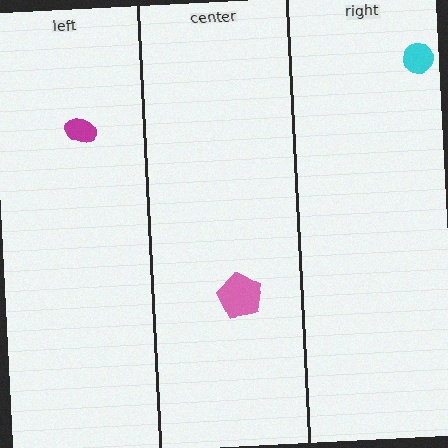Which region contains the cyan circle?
The right region.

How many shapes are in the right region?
1.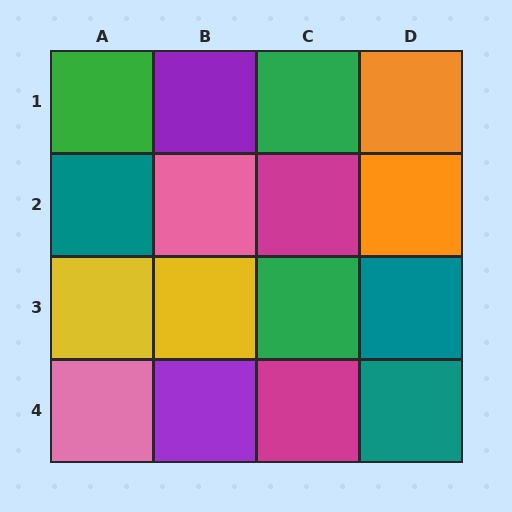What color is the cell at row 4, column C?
Magenta.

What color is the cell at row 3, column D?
Teal.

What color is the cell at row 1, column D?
Orange.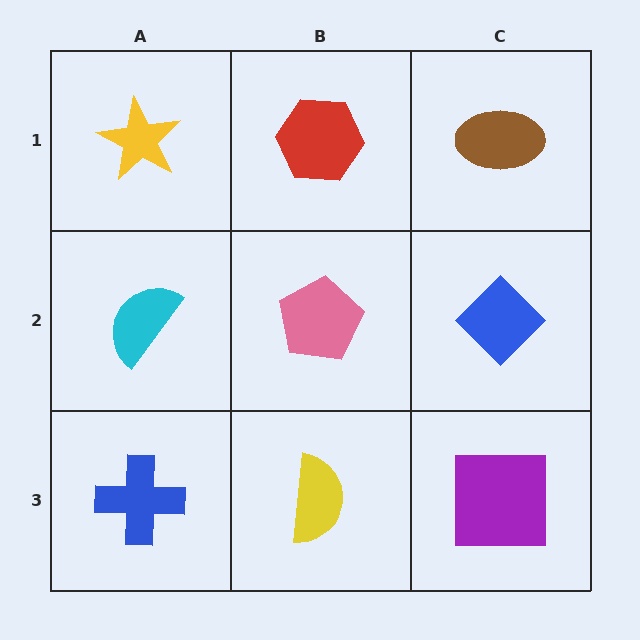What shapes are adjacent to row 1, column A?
A cyan semicircle (row 2, column A), a red hexagon (row 1, column B).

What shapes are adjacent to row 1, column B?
A pink pentagon (row 2, column B), a yellow star (row 1, column A), a brown ellipse (row 1, column C).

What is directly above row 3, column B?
A pink pentagon.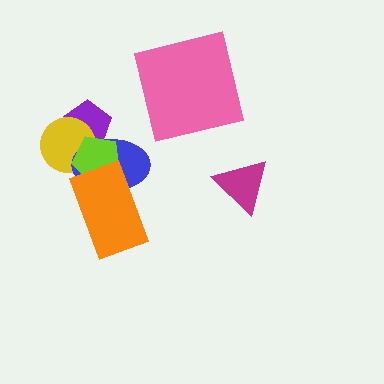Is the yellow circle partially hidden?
Yes, it is partially covered by another shape.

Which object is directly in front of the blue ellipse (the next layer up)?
The lime pentagon is directly in front of the blue ellipse.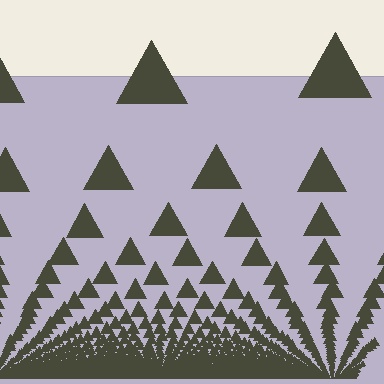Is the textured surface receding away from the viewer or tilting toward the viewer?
The surface appears to tilt toward the viewer. Texture elements get larger and sparser toward the top.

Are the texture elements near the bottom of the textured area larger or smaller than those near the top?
Smaller. The gradient is inverted — elements near the bottom are smaller and denser.